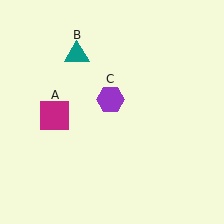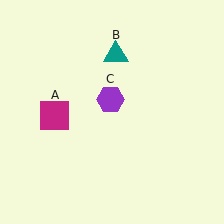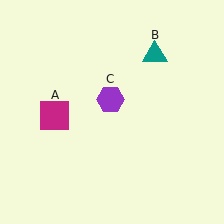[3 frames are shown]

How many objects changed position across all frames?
1 object changed position: teal triangle (object B).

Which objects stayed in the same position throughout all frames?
Magenta square (object A) and purple hexagon (object C) remained stationary.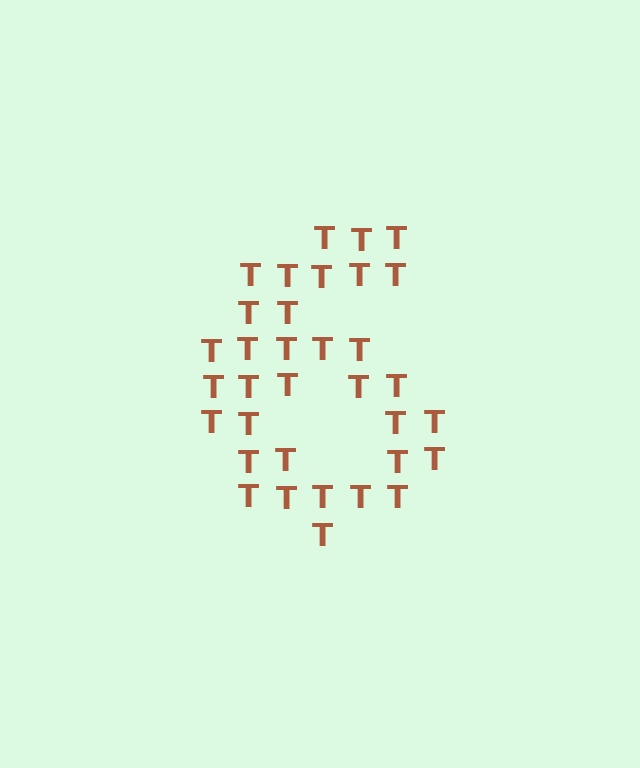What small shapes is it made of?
It is made of small letter T's.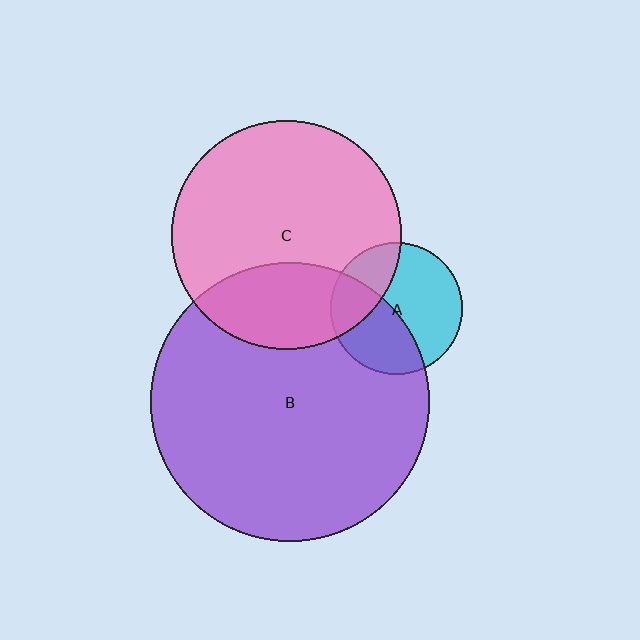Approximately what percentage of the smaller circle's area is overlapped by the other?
Approximately 45%.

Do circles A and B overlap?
Yes.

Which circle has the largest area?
Circle B (purple).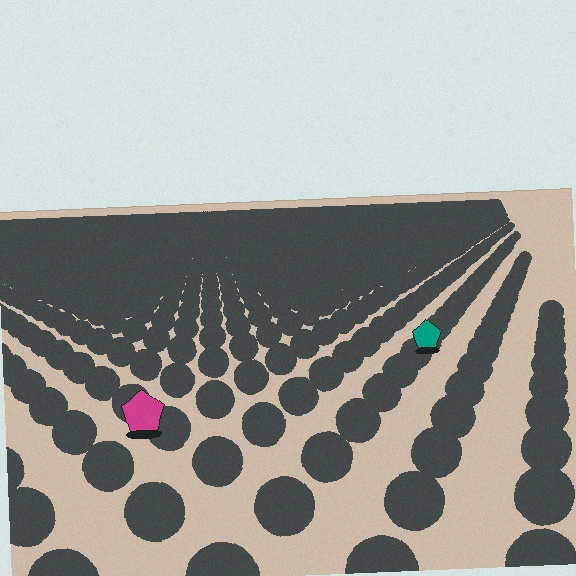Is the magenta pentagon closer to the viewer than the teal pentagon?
Yes. The magenta pentagon is closer — you can tell from the texture gradient: the ground texture is coarser near it.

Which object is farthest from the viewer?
The teal pentagon is farthest from the viewer. It appears smaller and the ground texture around it is denser.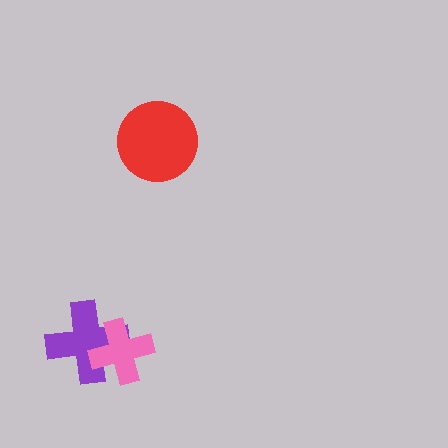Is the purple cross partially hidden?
Yes, it is partially covered by another shape.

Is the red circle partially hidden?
No, no other shape covers it.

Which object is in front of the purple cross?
The pink cross is in front of the purple cross.